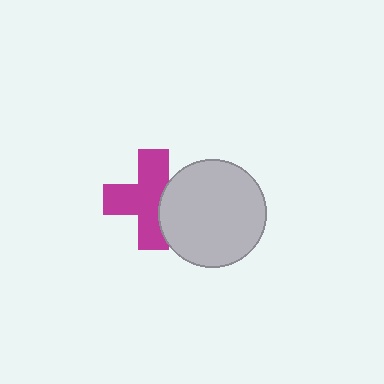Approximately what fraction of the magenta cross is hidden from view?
Roughly 30% of the magenta cross is hidden behind the light gray circle.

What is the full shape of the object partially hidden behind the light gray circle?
The partially hidden object is a magenta cross.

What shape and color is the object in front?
The object in front is a light gray circle.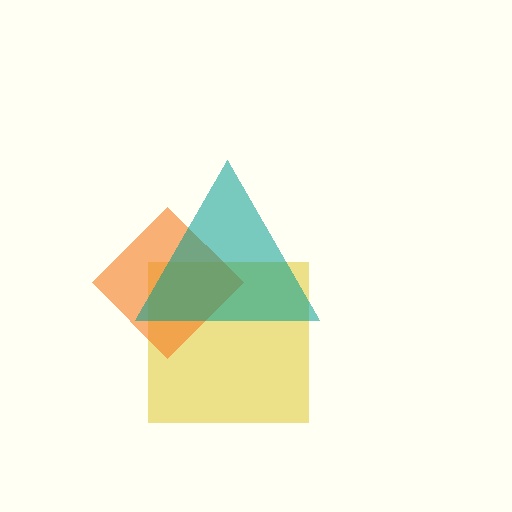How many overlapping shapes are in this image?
There are 3 overlapping shapes in the image.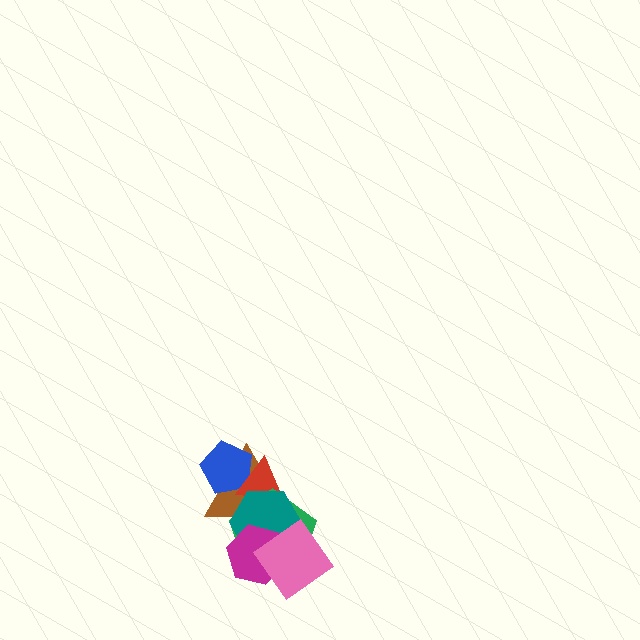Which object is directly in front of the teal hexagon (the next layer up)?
The magenta hexagon is directly in front of the teal hexagon.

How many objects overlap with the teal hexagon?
5 objects overlap with the teal hexagon.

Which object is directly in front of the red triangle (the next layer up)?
The green pentagon is directly in front of the red triangle.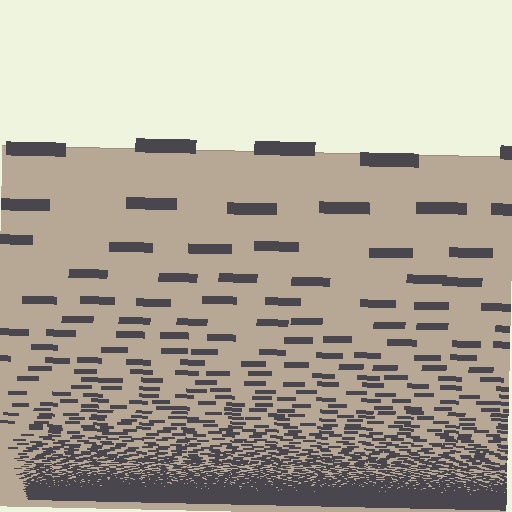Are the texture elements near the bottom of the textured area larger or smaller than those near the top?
Smaller. The gradient is inverted — elements near the bottom are smaller and denser.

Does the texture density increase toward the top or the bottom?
Density increases toward the bottom.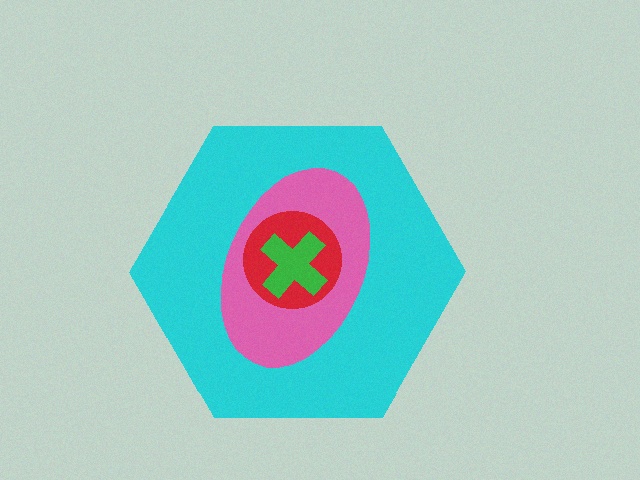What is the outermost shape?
The cyan hexagon.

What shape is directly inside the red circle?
The green cross.